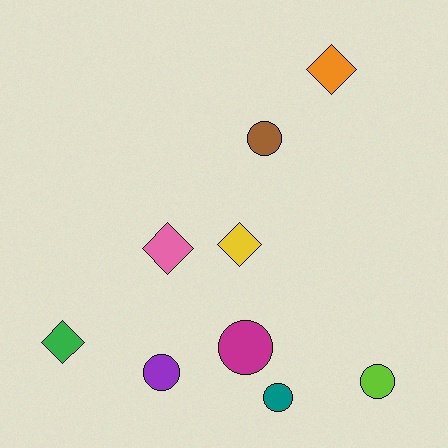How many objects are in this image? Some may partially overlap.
There are 9 objects.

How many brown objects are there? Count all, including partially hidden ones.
There is 1 brown object.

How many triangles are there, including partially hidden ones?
There are no triangles.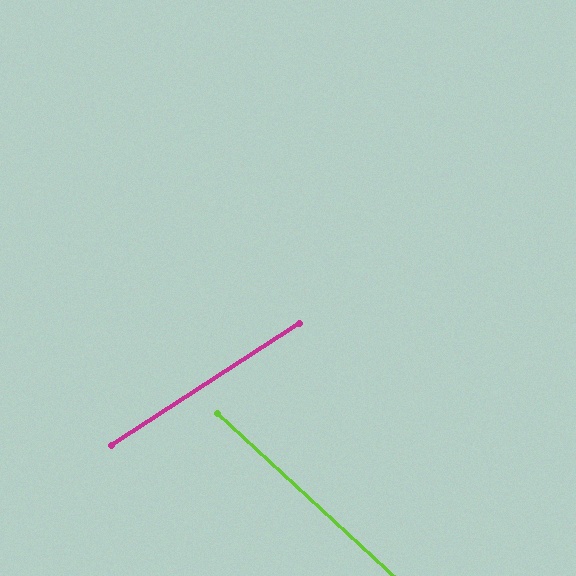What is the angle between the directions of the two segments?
Approximately 76 degrees.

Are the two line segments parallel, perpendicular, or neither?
Neither parallel nor perpendicular — they differ by about 76°.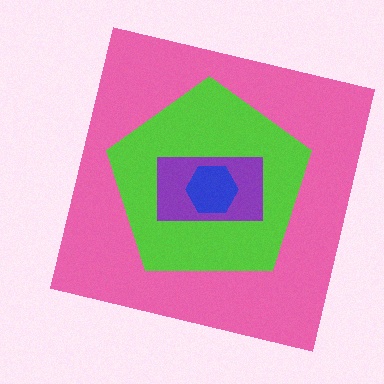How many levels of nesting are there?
4.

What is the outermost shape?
The pink square.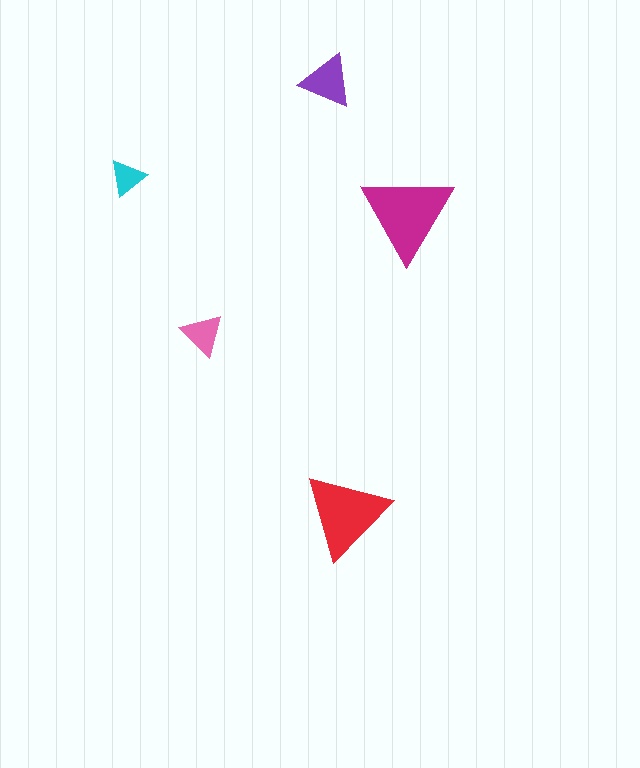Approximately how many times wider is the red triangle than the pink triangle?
About 2 times wider.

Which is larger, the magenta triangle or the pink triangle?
The magenta one.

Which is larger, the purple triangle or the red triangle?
The red one.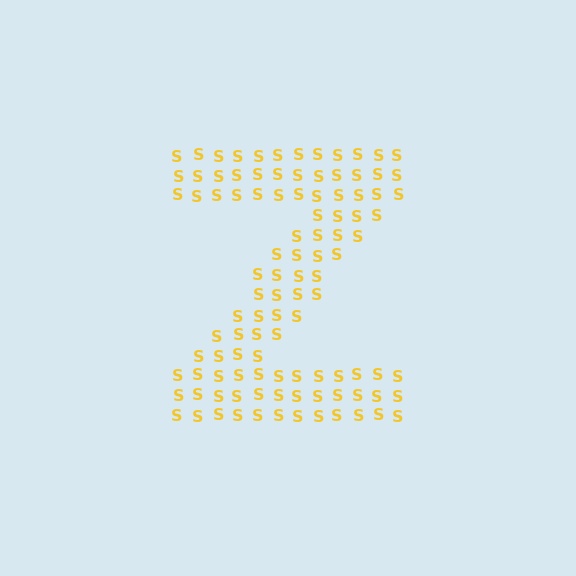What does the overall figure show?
The overall figure shows the letter Z.